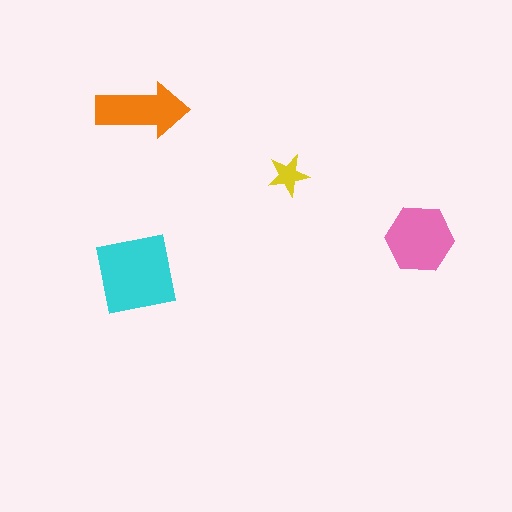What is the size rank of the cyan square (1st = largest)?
1st.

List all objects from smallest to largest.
The yellow star, the orange arrow, the pink hexagon, the cyan square.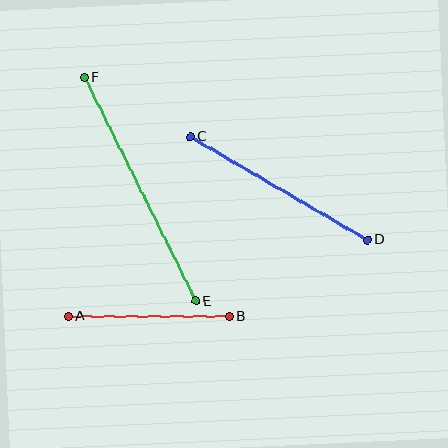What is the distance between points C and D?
The distance is approximately 204 pixels.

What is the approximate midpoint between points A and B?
The midpoint is at approximately (149, 316) pixels.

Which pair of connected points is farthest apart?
Points E and F are farthest apart.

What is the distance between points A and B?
The distance is approximately 161 pixels.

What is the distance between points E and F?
The distance is approximately 250 pixels.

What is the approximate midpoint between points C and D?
The midpoint is at approximately (279, 188) pixels.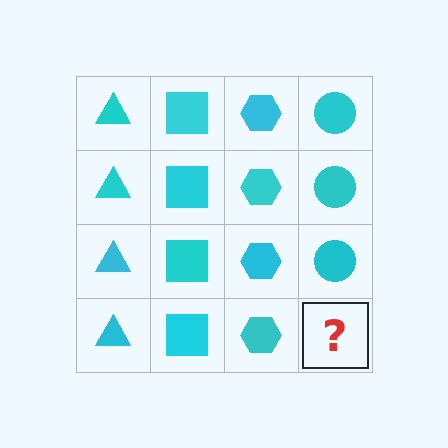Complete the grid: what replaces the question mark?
The question mark should be replaced with a cyan circle.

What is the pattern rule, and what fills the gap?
The rule is that each column has a consistent shape. The gap should be filled with a cyan circle.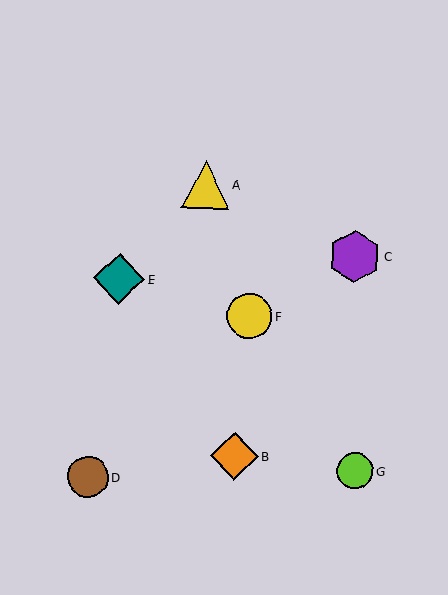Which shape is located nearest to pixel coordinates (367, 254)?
The purple hexagon (labeled C) at (354, 256) is nearest to that location.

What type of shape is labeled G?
Shape G is a lime circle.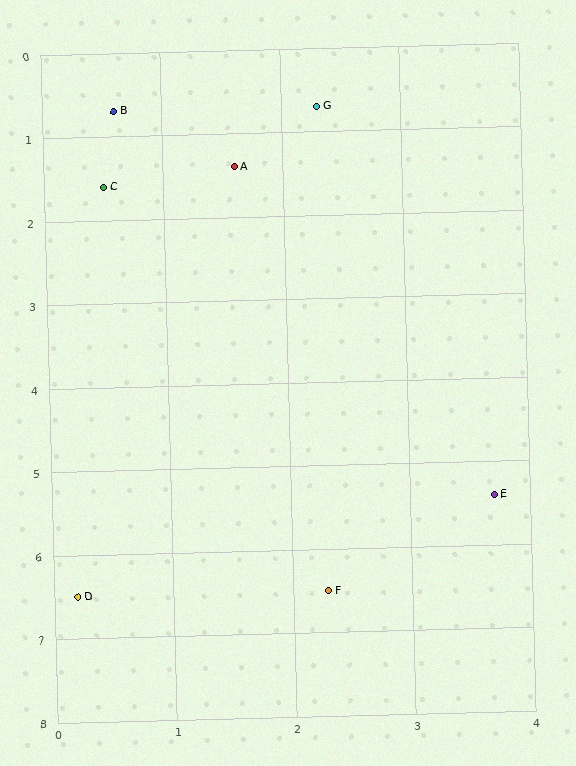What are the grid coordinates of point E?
Point E is at approximately (3.7, 5.4).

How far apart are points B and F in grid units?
Points B and F are about 6.0 grid units apart.